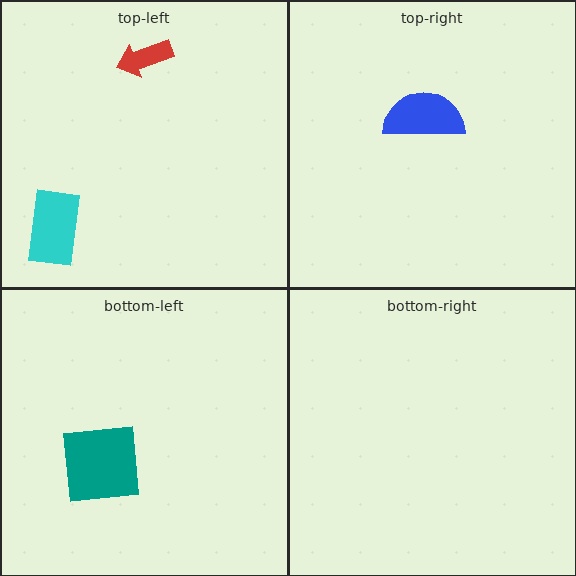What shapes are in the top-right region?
The blue semicircle.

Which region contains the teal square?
The bottom-left region.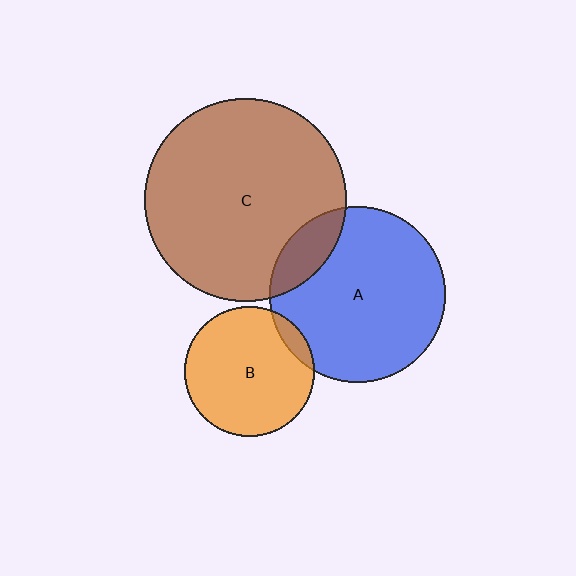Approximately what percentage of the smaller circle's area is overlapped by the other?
Approximately 5%.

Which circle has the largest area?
Circle C (brown).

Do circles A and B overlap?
Yes.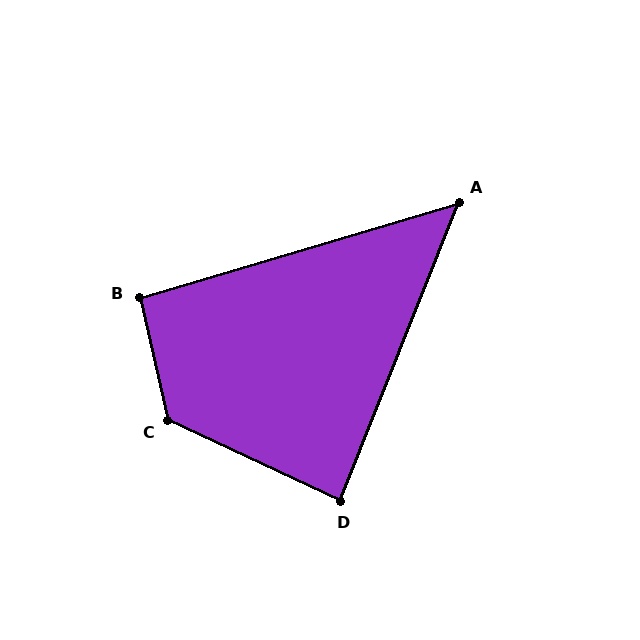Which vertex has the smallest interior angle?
A, at approximately 52 degrees.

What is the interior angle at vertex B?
Approximately 93 degrees (approximately right).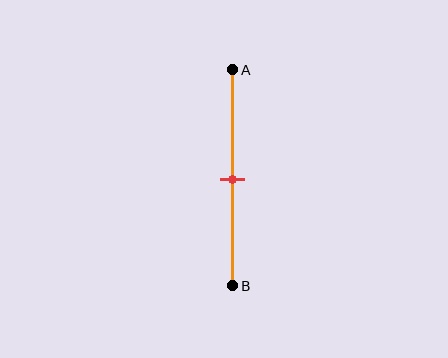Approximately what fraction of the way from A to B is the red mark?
The red mark is approximately 50% of the way from A to B.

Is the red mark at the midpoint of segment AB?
Yes, the mark is approximately at the midpoint.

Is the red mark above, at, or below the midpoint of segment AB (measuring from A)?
The red mark is approximately at the midpoint of segment AB.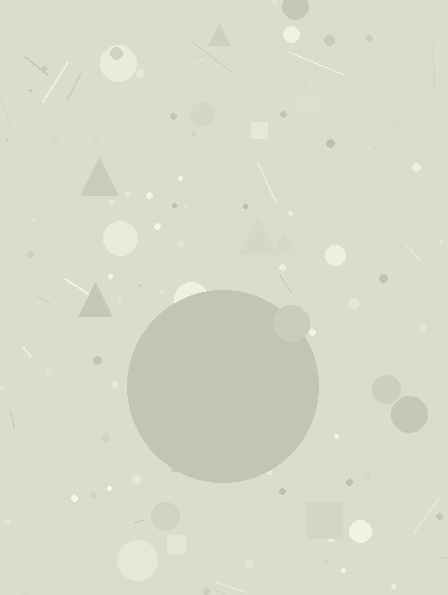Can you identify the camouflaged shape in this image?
The camouflaged shape is a circle.